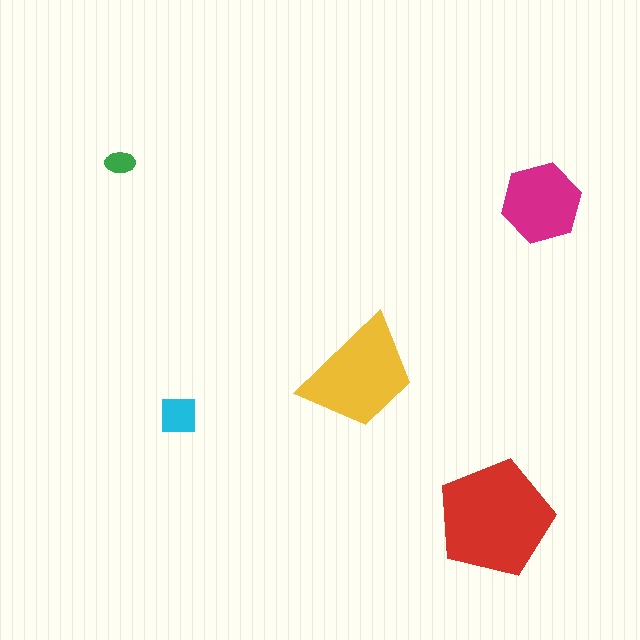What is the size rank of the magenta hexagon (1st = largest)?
3rd.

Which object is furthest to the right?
The magenta hexagon is rightmost.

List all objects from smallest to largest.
The green ellipse, the cyan square, the magenta hexagon, the yellow trapezoid, the red pentagon.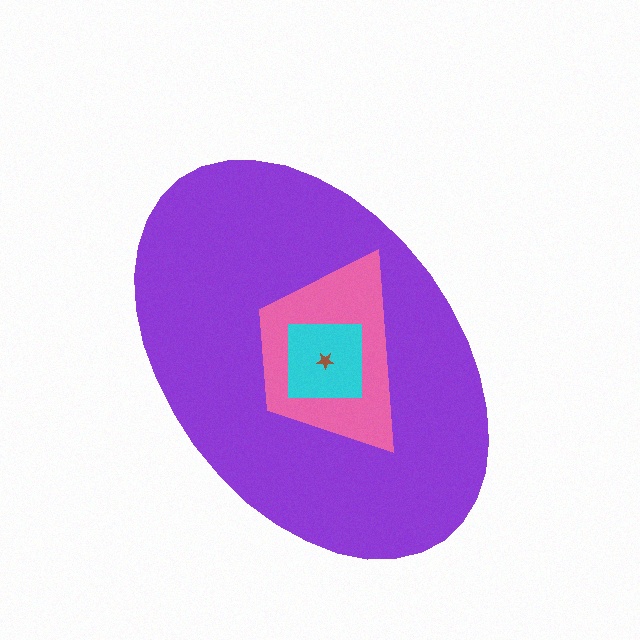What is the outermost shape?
The purple ellipse.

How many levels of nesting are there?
4.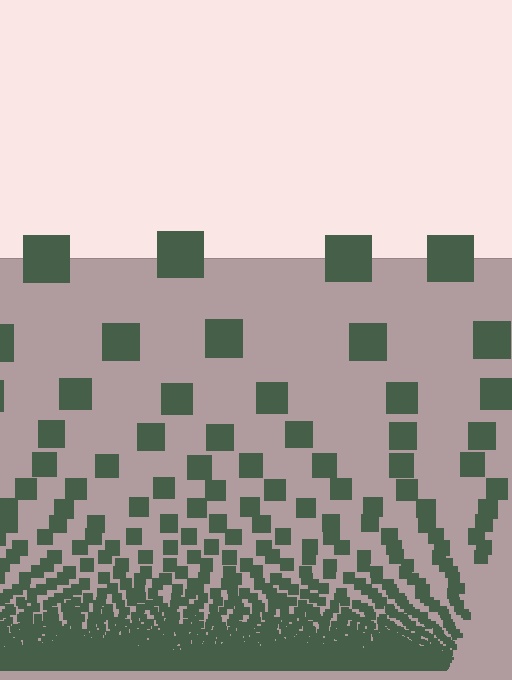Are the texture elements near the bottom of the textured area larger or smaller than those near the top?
Smaller. The gradient is inverted — elements near the bottom are smaller and denser.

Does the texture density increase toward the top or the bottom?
Density increases toward the bottom.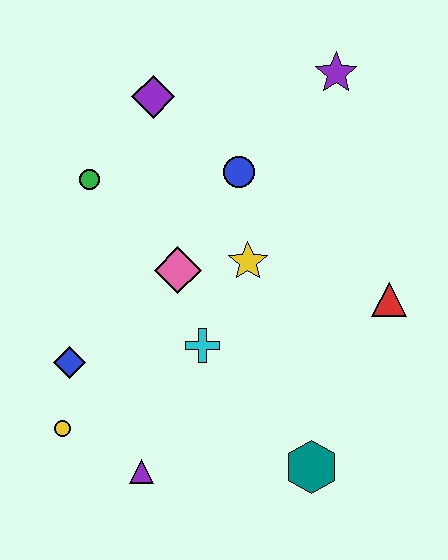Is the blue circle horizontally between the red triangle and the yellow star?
No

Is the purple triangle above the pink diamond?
No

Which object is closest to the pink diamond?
The yellow star is closest to the pink diamond.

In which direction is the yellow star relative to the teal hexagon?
The yellow star is above the teal hexagon.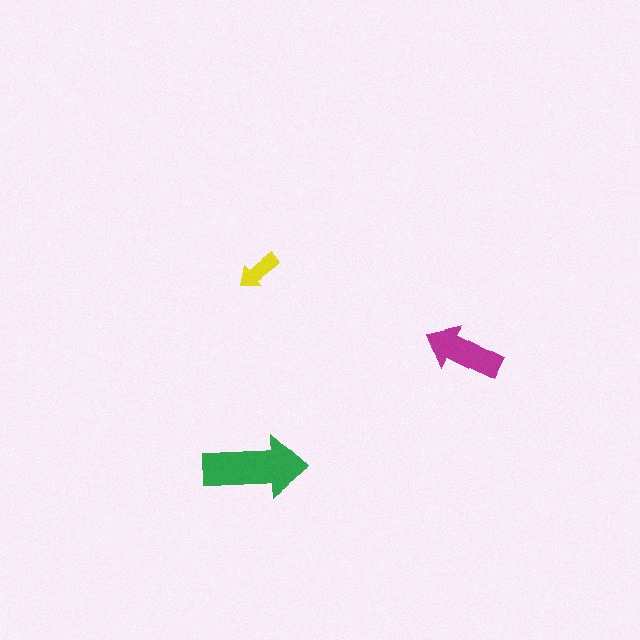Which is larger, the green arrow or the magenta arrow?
The green one.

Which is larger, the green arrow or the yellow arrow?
The green one.